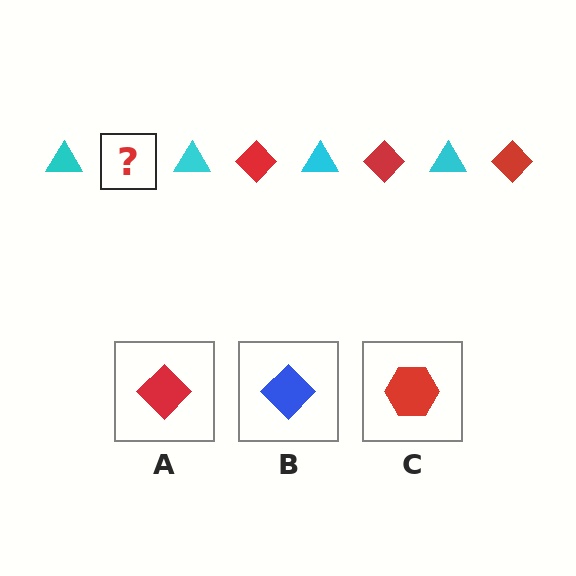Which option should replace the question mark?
Option A.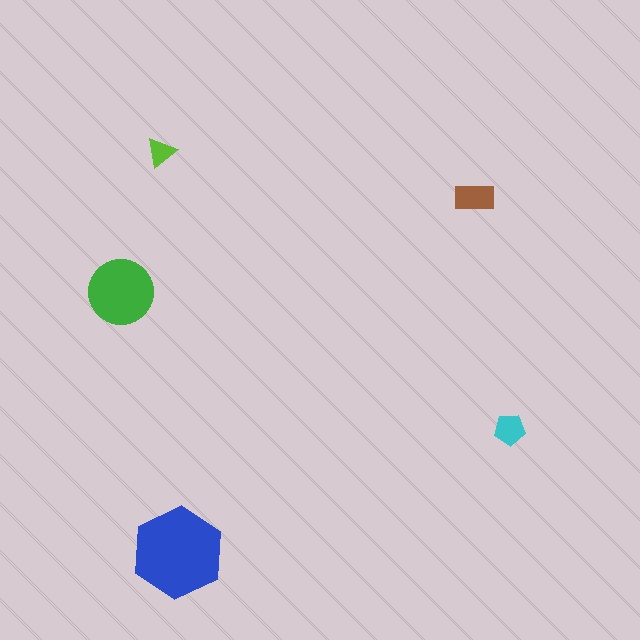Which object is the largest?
The blue hexagon.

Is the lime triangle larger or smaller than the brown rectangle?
Smaller.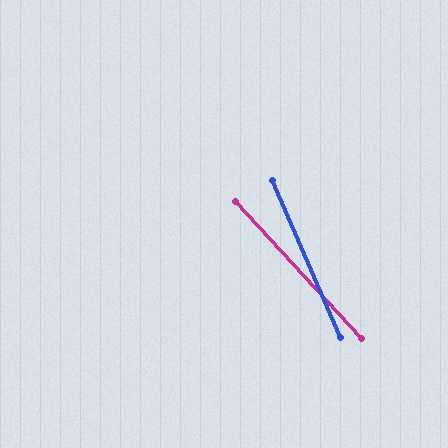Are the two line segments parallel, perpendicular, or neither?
Neither parallel nor perpendicular — they differ by about 20°.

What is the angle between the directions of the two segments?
Approximately 20 degrees.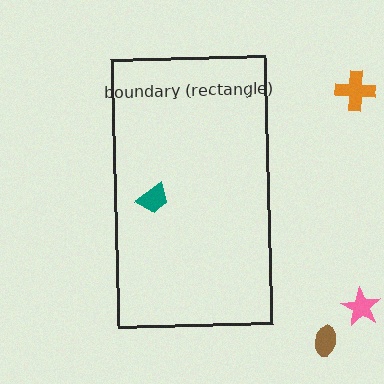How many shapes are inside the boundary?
1 inside, 3 outside.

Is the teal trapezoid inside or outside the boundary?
Inside.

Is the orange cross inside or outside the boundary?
Outside.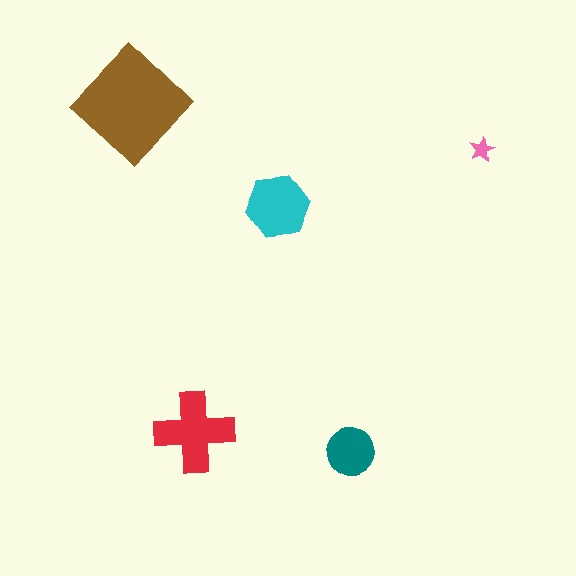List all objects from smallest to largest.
The pink star, the teal circle, the cyan hexagon, the red cross, the brown diamond.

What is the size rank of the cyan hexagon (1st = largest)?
3rd.